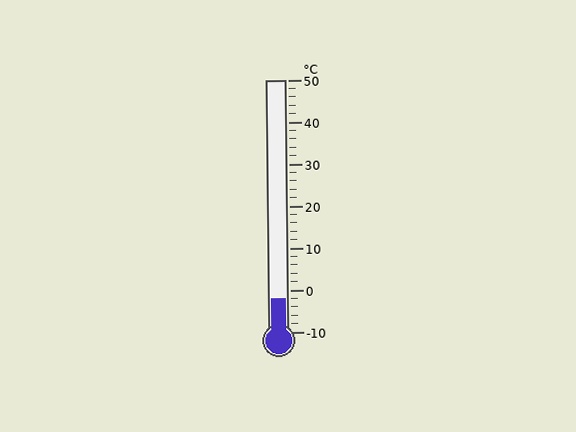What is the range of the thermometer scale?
The thermometer scale ranges from -10°C to 50°C.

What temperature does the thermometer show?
The thermometer shows approximately -2°C.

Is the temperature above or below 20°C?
The temperature is below 20°C.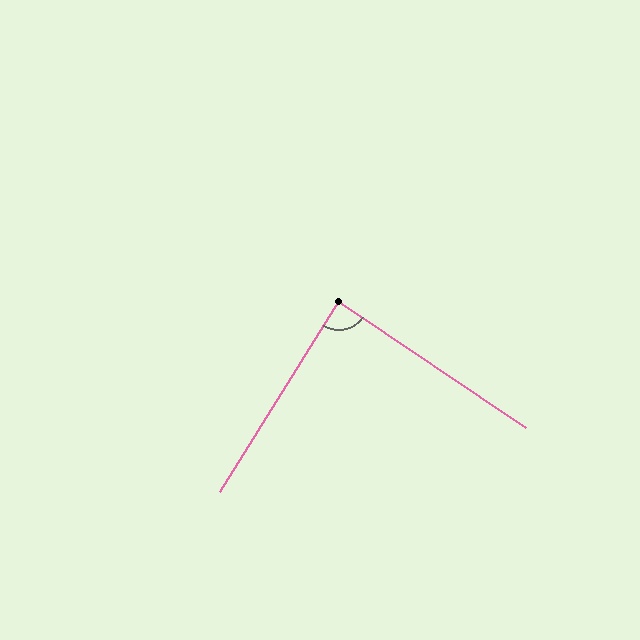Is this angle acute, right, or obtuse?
It is approximately a right angle.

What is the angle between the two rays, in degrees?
Approximately 88 degrees.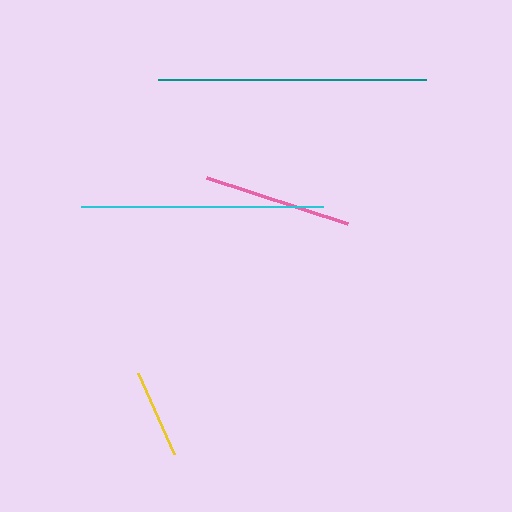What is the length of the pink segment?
The pink segment is approximately 148 pixels long.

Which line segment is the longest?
The teal line is the longest at approximately 268 pixels.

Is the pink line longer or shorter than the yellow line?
The pink line is longer than the yellow line.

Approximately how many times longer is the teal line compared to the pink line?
The teal line is approximately 1.8 times the length of the pink line.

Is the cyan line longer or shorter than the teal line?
The teal line is longer than the cyan line.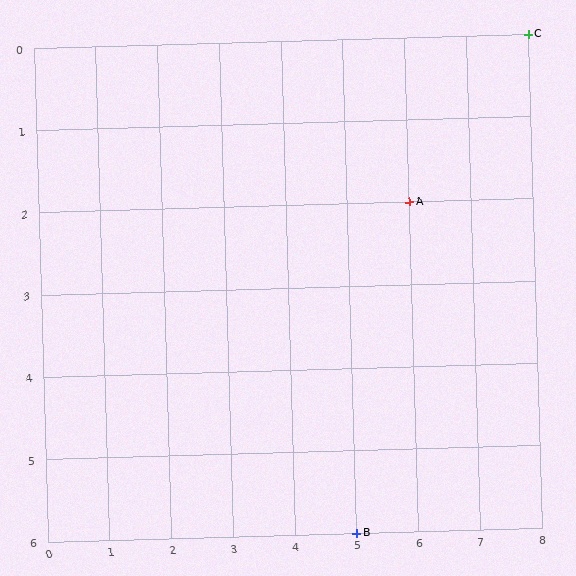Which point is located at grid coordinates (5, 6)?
Point B is at (5, 6).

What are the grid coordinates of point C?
Point C is at grid coordinates (8, 0).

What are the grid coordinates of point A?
Point A is at grid coordinates (6, 2).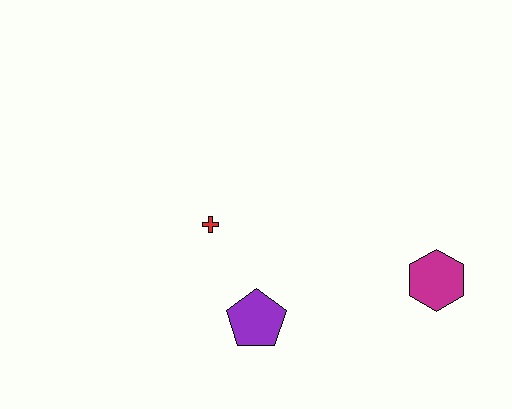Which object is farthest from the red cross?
The magenta hexagon is farthest from the red cross.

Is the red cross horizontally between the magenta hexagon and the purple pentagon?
No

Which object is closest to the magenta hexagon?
The purple pentagon is closest to the magenta hexagon.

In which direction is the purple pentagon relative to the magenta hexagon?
The purple pentagon is to the left of the magenta hexagon.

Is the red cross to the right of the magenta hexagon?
No